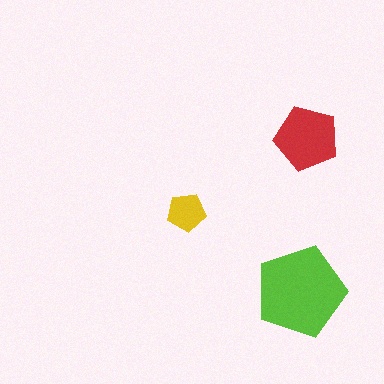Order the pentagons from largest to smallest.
the lime one, the red one, the yellow one.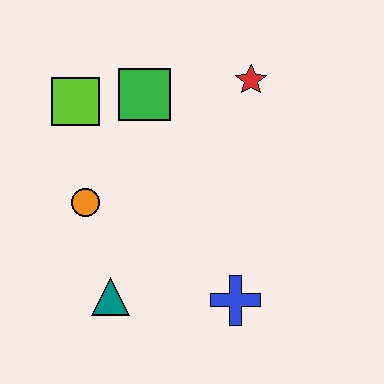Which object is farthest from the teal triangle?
The red star is farthest from the teal triangle.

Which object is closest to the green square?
The lime square is closest to the green square.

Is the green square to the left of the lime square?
No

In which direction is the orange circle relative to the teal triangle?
The orange circle is above the teal triangle.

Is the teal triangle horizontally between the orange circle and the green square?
Yes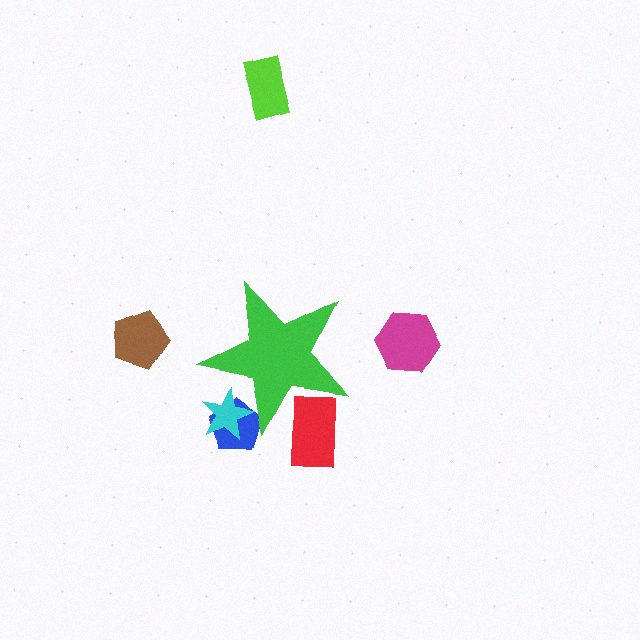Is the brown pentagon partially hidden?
No, the brown pentagon is fully visible.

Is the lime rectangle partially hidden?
No, the lime rectangle is fully visible.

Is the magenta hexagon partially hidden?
No, the magenta hexagon is fully visible.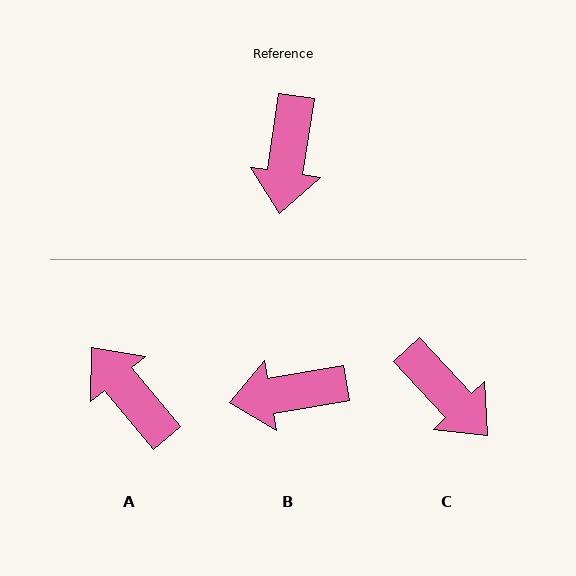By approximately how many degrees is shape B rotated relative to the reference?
Approximately 72 degrees clockwise.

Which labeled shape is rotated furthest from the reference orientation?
A, about 132 degrees away.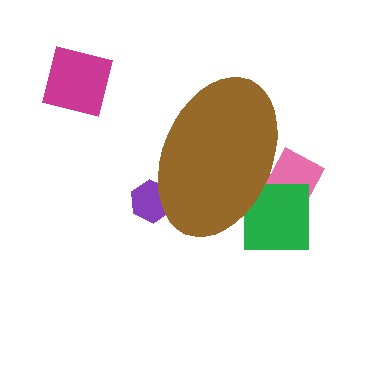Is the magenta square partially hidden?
No, the magenta square is fully visible.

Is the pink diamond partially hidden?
Yes, the pink diamond is partially hidden behind the brown ellipse.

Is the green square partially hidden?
Yes, the green square is partially hidden behind the brown ellipse.